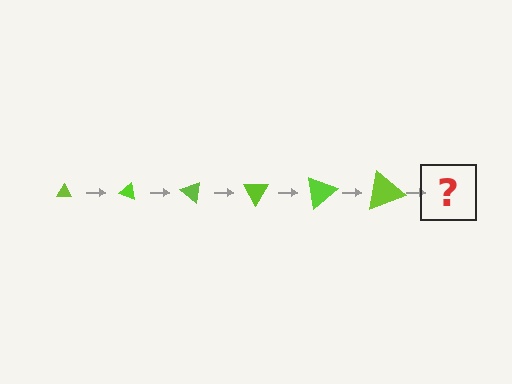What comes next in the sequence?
The next element should be a triangle, larger than the previous one and rotated 120 degrees from the start.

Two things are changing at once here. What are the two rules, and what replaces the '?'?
The two rules are that the triangle grows larger each step and it rotates 20 degrees each step. The '?' should be a triangle, larger than the previous one and rotated 120 degrees from the start.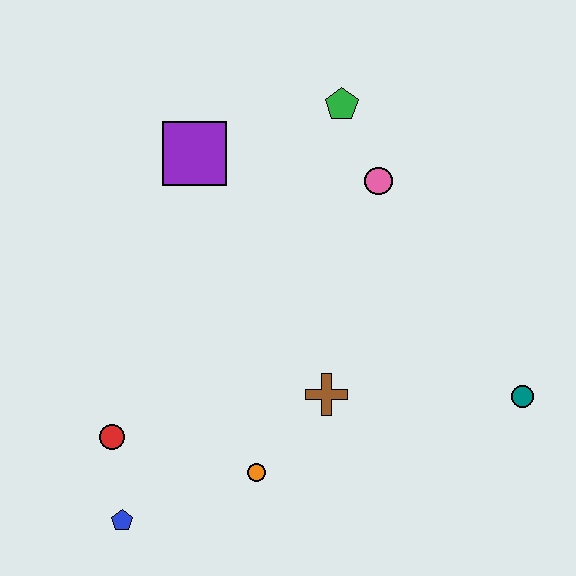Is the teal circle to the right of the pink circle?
Yes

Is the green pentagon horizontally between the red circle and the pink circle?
Yes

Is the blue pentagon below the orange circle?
Yes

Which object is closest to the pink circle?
The green pentagon is closest to the pink circle.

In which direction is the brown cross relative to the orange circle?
The brown cross is above the orange circle.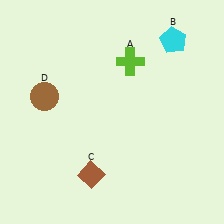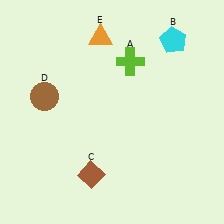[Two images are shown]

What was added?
An orange triangle (E) was added in Image 2.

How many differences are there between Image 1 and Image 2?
There is 1 difference between the two images.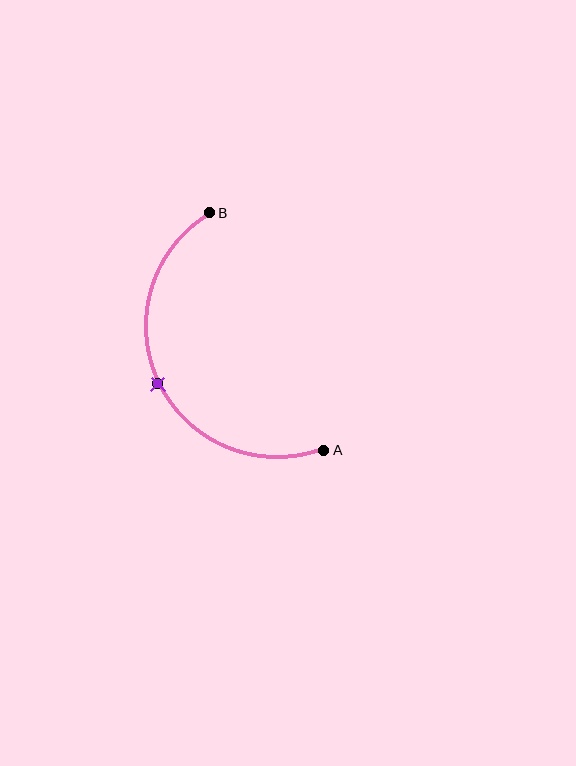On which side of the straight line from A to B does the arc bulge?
The arc bulges to the left of the straight line connecting A and B.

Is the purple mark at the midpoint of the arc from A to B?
Yes. The purple mark lies on the arc at equal arc-length from both A and B — it is the arc midpoint.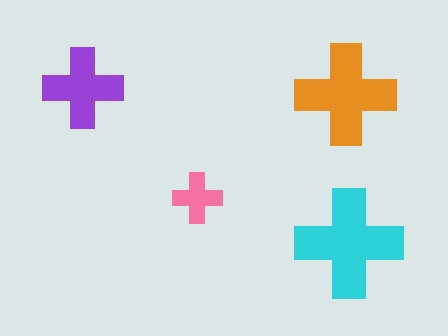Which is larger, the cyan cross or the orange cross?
The cyan one.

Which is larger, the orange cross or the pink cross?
The orange one.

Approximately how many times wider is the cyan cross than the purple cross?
About 1.5 times wider.